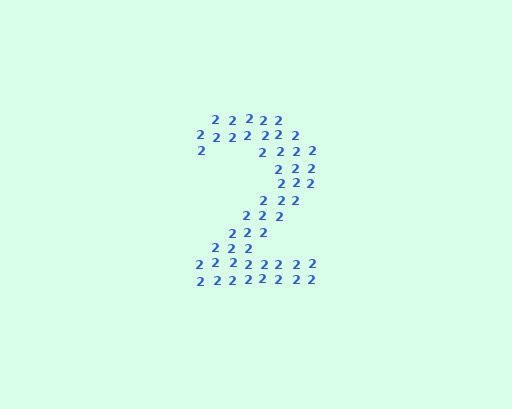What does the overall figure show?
The overall figure shows the digit 2.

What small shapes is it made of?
It is made of small digit 2's.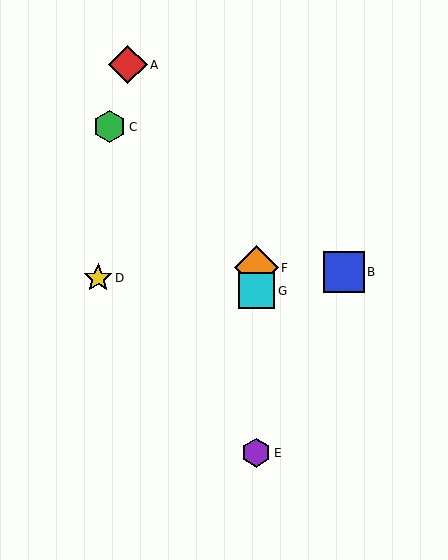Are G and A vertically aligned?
No, G is at x≈256 and A is at x≈128.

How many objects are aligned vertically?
3 objects (E, F, G) are aligned vertically.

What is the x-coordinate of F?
Object F is at x≈256.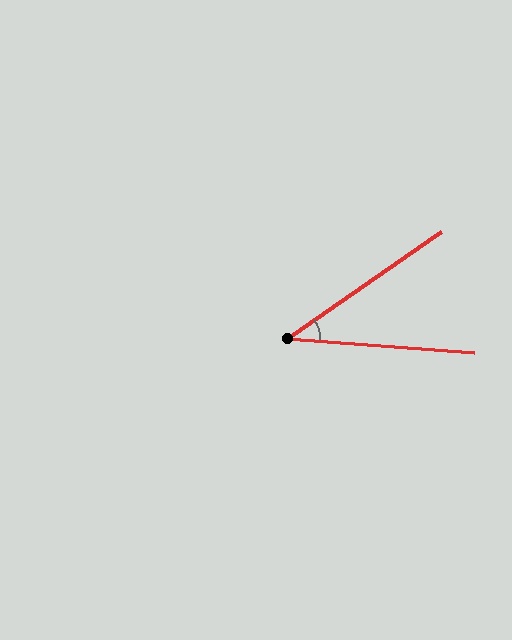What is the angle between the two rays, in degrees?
Approximately 39 degrees.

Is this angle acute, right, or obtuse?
It is acute.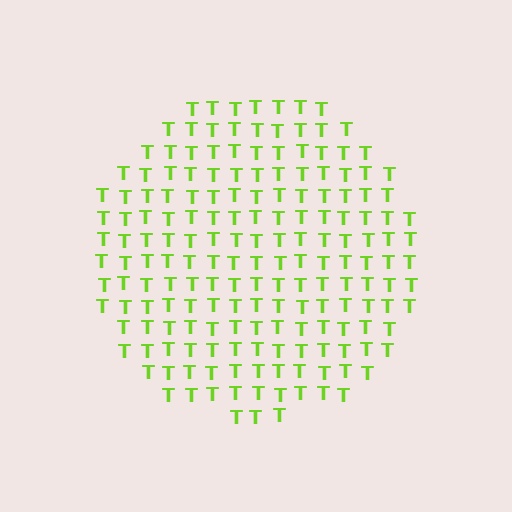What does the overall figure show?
The overall figure shows a circle.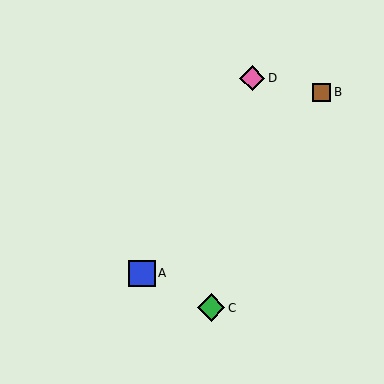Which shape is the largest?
The green diamond (labeled C) is the largest.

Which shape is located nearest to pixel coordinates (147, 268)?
The blue square (labeled A) at (142, 273) is nearest to that location.